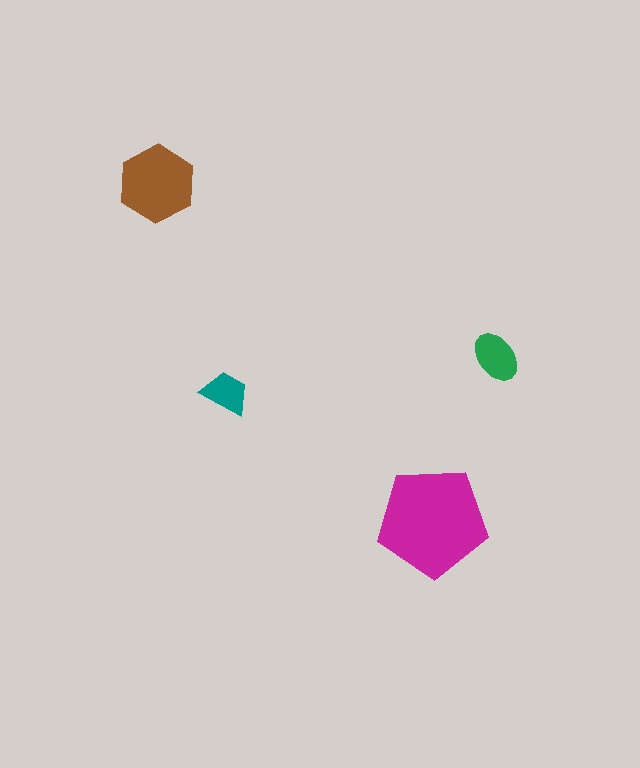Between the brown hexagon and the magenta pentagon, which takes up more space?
The magenta pentagon.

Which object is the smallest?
The teal trapezoid.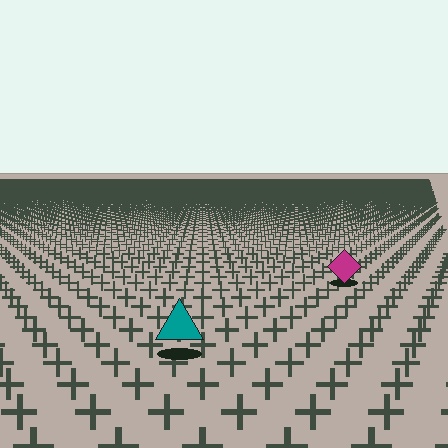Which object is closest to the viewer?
The teal triangle is closest. The texture marks near it are larger and more spread out.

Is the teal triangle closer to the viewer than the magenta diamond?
Yes. The teal triangle is closer — you can tell from the texture gradient: the ground texture is coarser near it.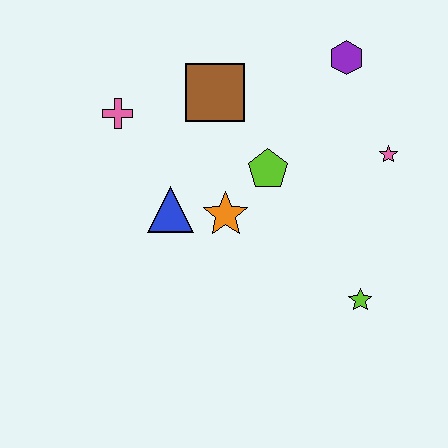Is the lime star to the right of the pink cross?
Yes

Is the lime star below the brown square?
Yes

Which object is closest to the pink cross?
The brown square is closest to the pink cross.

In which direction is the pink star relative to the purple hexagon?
The pink star is below the purple hexagon.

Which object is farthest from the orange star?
The purple hexagon is farthest from the orange star.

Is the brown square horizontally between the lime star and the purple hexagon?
No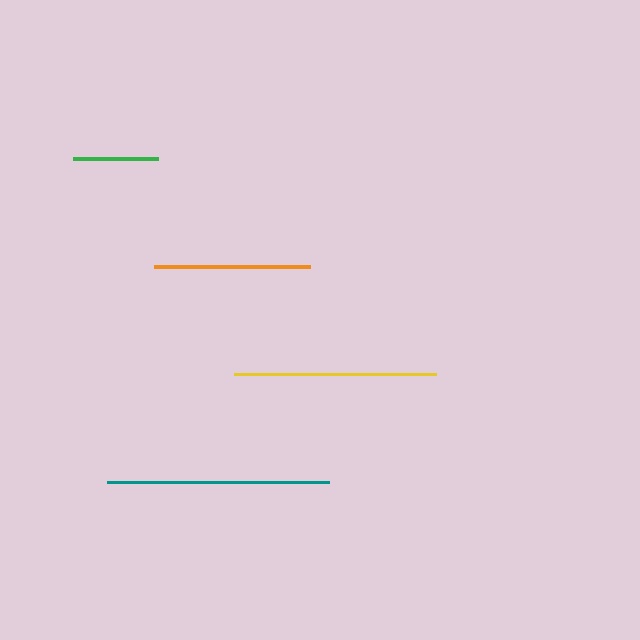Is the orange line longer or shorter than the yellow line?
The yellow line is longer than the orange line.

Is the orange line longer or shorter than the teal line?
The teal line is longer than the orange line.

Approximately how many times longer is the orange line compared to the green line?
The orange line is approximately 1.9 times the length of the green line.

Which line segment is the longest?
The teal line is the longest at approximately 222 pixels.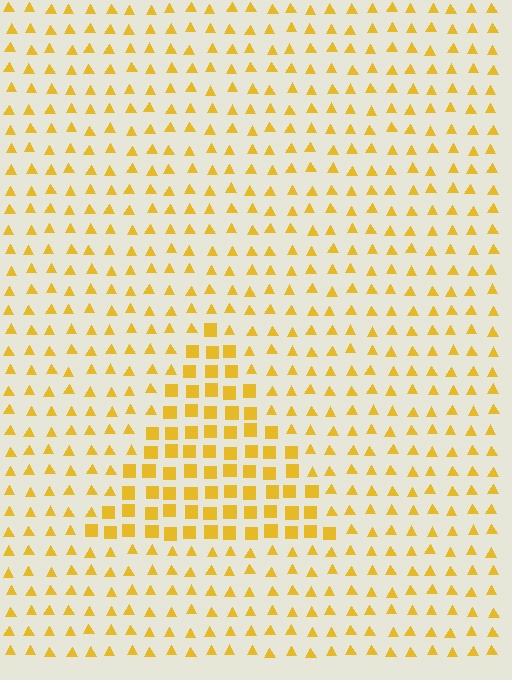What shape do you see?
I see a triangle.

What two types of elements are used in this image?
The image uses squares inside the triangle region and triangles outside it.